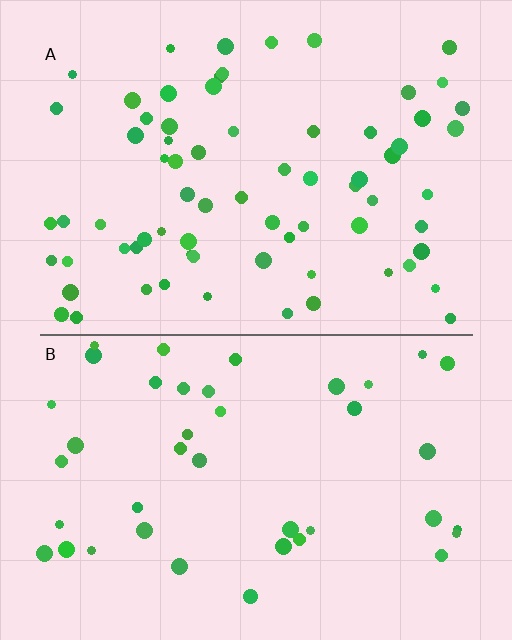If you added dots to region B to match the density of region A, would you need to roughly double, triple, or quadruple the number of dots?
Approximately double.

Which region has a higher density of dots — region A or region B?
A (the top).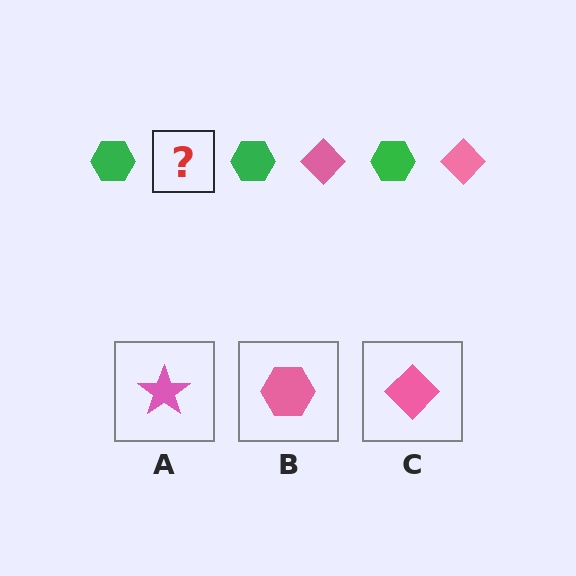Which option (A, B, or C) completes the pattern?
C.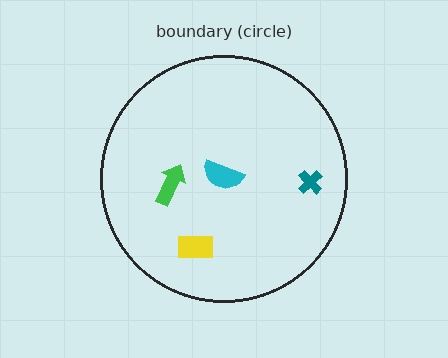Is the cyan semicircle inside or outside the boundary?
Inside.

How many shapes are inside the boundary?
4 inside, 0 outside.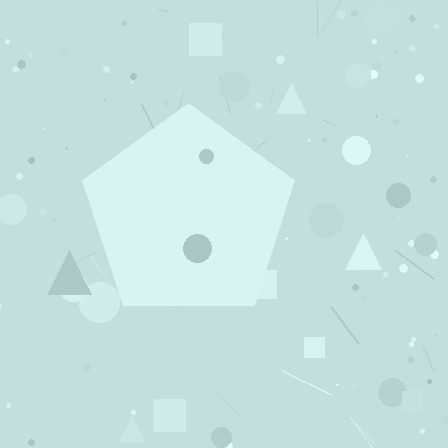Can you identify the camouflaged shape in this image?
The camouflaged shape is a pentagon.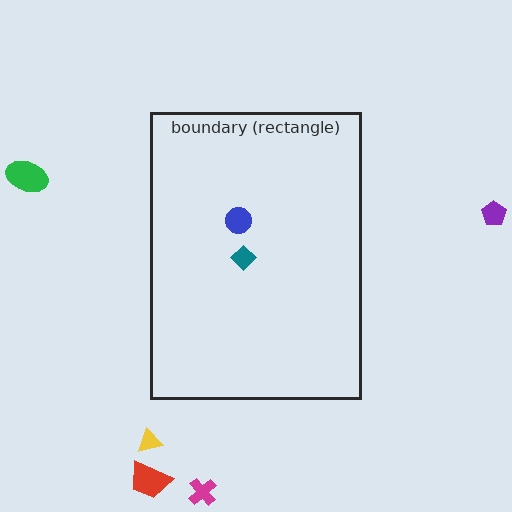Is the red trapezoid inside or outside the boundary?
Outside.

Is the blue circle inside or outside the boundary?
Inside.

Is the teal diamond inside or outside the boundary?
Inside.